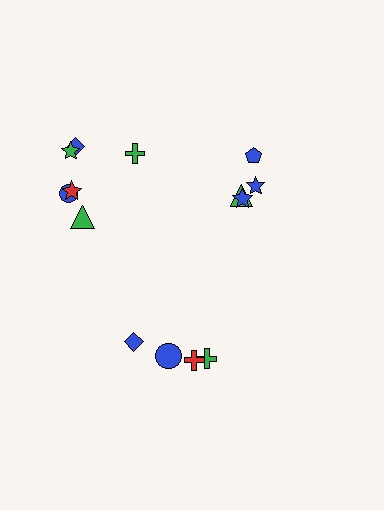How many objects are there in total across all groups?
There are 14 objects.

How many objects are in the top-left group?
There are 6 objects.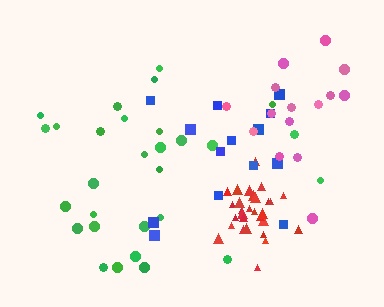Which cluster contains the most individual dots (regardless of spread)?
Red (30).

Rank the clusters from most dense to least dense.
red, pink, blue, green.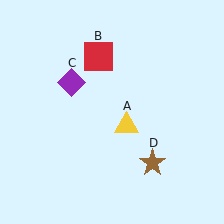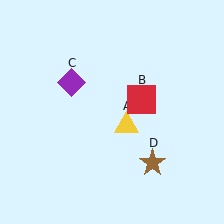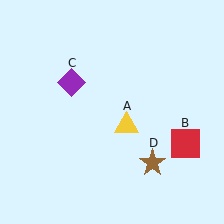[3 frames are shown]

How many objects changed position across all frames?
1 object changed position: red square (object B).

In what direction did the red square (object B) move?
The red square (object B) moved down and to the right.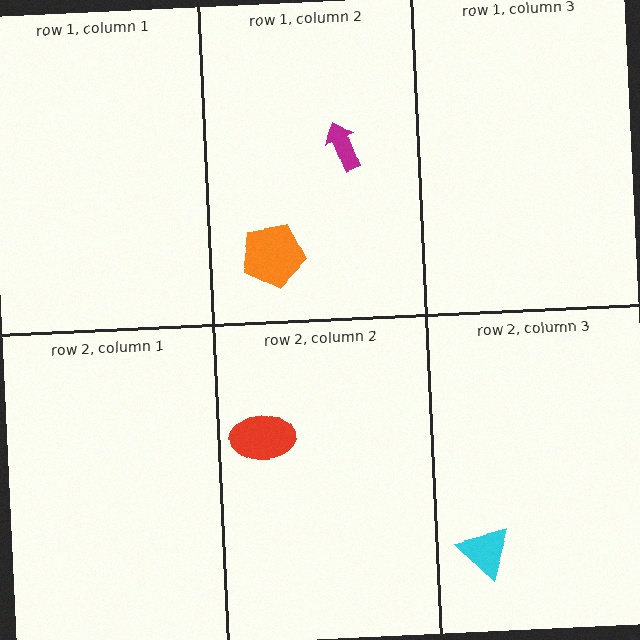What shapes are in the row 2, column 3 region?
The cyan triangle.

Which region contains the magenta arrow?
The row 1, column 2 region.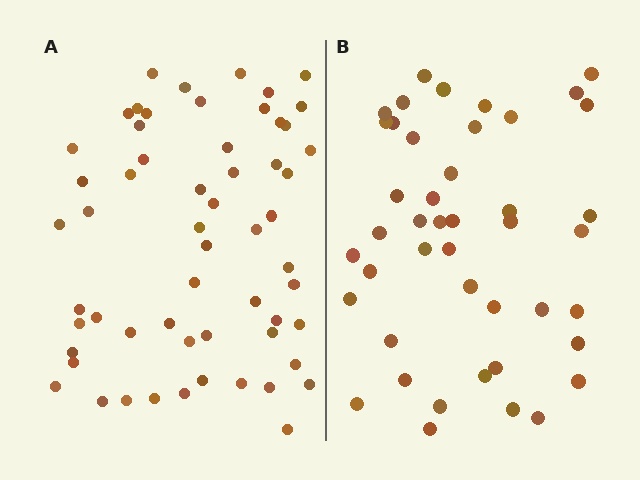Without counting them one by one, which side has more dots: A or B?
Region A (the left region) has more dots.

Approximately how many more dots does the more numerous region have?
Region A has approximately 15 more dots than region B.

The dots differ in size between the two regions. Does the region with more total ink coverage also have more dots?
No. Region B has more total ink coverage because its dots are larger, but region A actually contains more individual dots. Total area can be misleading — the number of items is what matters here.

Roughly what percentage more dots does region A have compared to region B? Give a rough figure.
About 30% more.